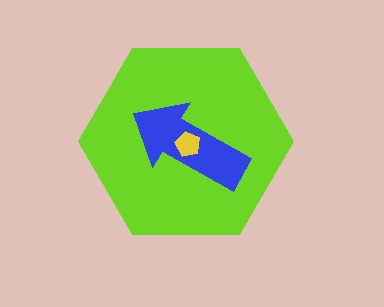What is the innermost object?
The yellow pentagon.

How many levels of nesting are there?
3.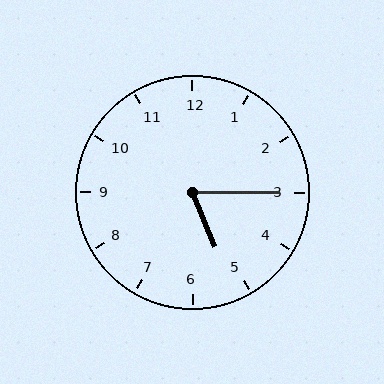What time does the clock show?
5:15.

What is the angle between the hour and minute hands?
Approximately 68 degrees.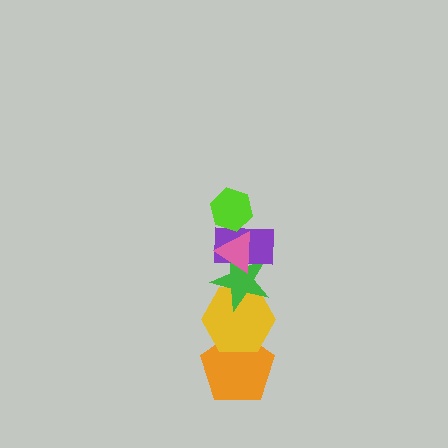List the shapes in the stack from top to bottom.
From top to bottom: the lime hexagon, the pink triangle, the purple rectangle, the green star, the yellow hexagon, the orange pentagon.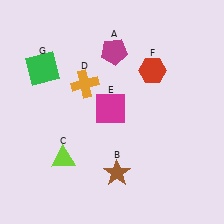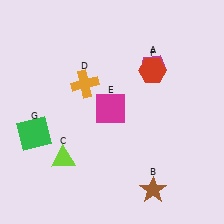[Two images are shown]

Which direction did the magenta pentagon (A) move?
The magenta pentagon (A) moved right.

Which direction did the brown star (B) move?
The brown star (B) moved right.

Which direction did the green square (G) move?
The green square (G) moved down.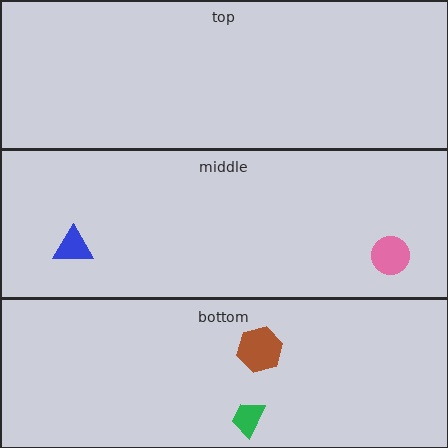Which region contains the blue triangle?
The middle region.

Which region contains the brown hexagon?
The bottom region.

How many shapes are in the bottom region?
2.